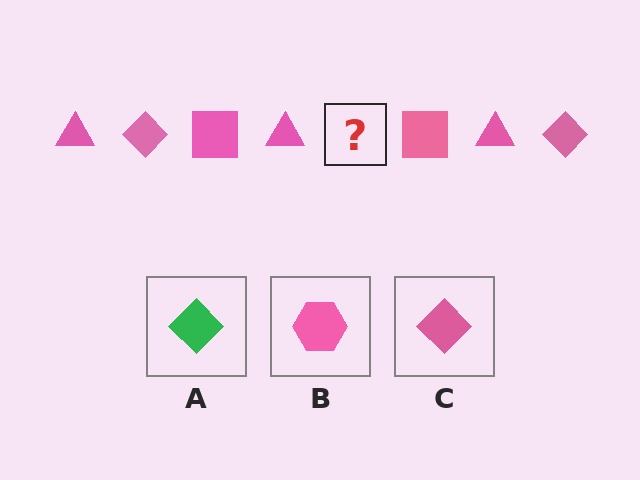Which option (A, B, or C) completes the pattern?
C.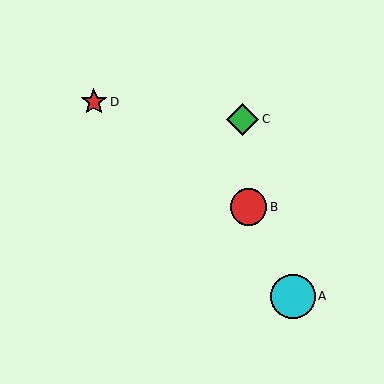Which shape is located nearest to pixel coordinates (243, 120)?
The green diamond (labeled C) at (243, 119) is nearest to that location.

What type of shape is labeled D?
Shape D is a red star.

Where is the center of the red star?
The center of the red star is at (94, 102).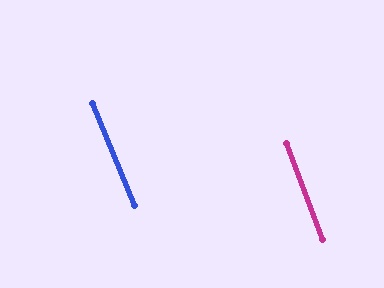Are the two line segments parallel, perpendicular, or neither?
Parallel — their directions differ by only 1.8°.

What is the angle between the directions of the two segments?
Approximately 2 degrees.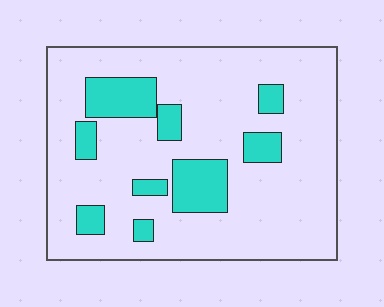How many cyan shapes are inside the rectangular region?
9.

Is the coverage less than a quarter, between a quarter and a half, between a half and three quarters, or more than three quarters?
Less than a quarter.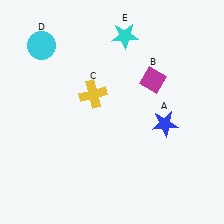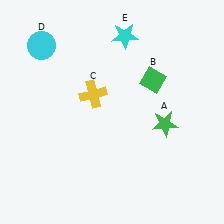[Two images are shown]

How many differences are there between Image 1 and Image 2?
There are 2 differences between the two images.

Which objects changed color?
A changed from blue to green. B changed from magenta to green.